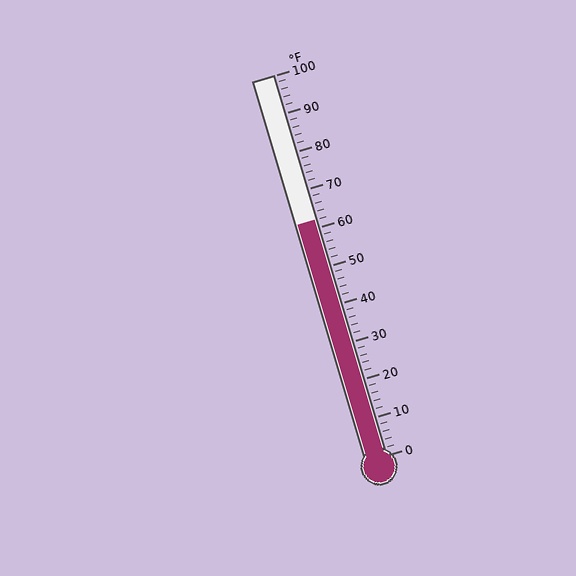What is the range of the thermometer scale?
The thermometer scale ranges from 0°F to 100°F.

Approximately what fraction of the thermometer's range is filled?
The thermometer is filled to approximately 60% of its range.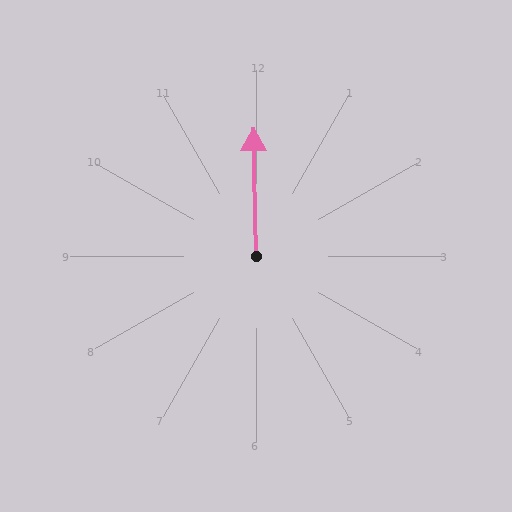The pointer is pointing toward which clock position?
Roughly 12 o'clock.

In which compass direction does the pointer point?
North.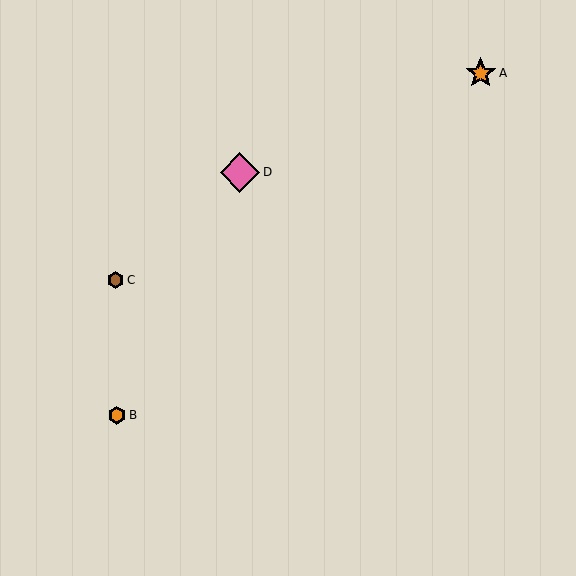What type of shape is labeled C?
Shape C is a brown hexagon.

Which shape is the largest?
The pink diamond (labeled D) is the largest.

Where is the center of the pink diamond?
The center of the pink diamond is at (240, 172).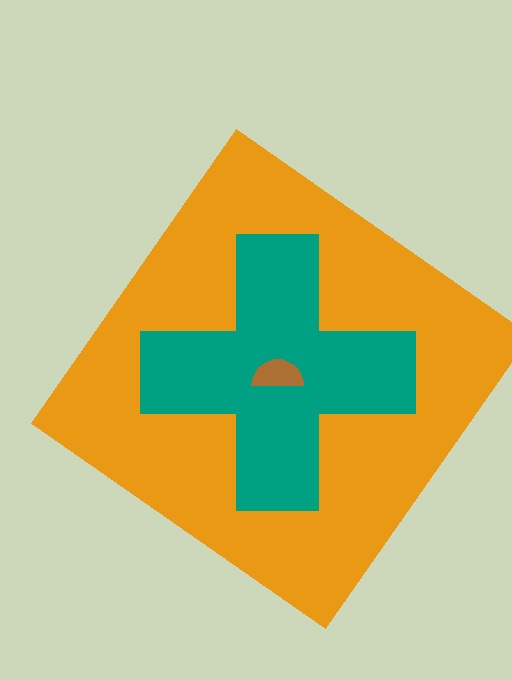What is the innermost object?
The brown semicircle.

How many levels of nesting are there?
3.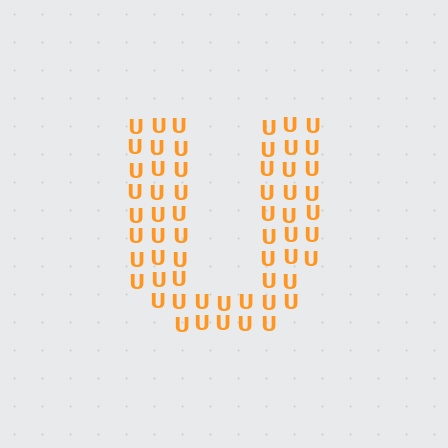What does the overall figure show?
The overall figure shows the letter U.